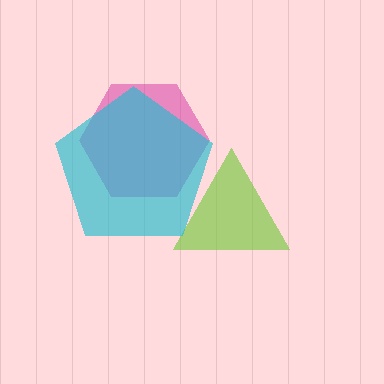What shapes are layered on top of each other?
The layered shapes are: a lime triangle, a magenta hexagon, a cyan pentagon.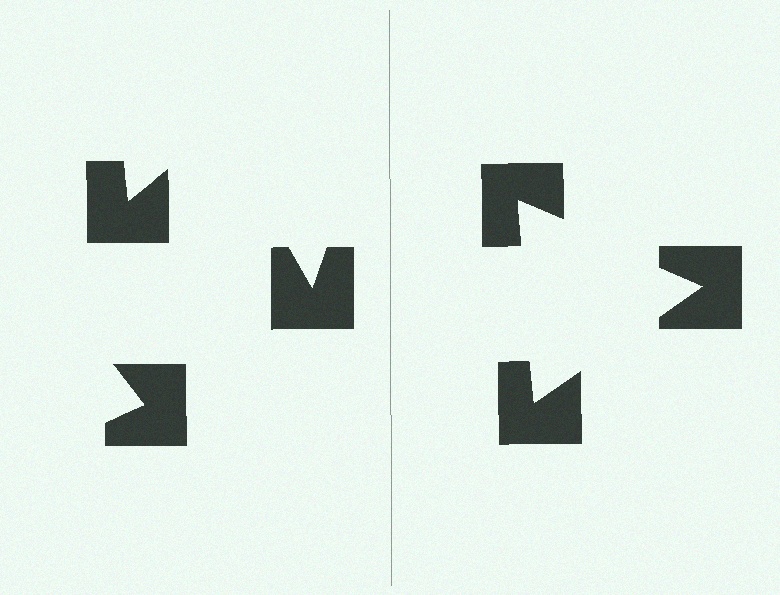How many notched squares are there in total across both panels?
6 — 3 on each side.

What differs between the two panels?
The notched squares are positioned identically on both sides; only the wedge orientations differ. On the right they align to a triangle; on the left they are misaligned.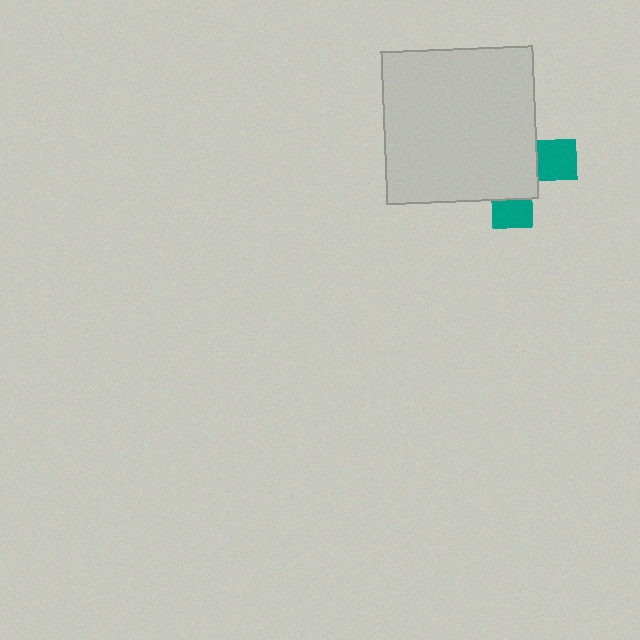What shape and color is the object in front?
The object in front is a light gray square.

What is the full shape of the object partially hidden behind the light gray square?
The partially hidden object is a teal cross.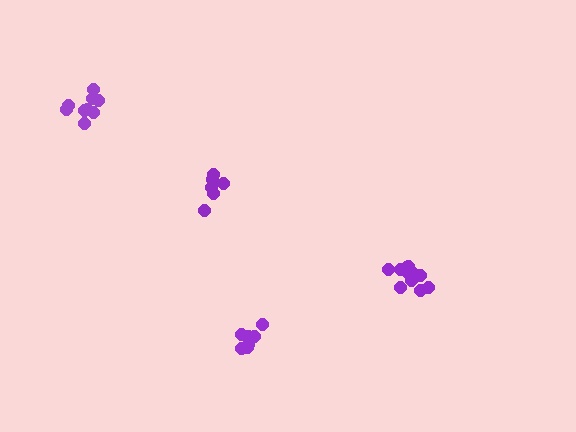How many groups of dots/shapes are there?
There are 4 groups.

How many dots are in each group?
Group 1: 12 dots, Group 2: 7 dots, Group 3: 6 dots, Group 4: 9 dots (34 total).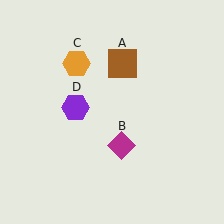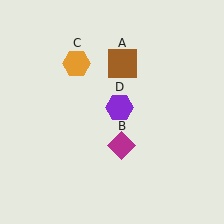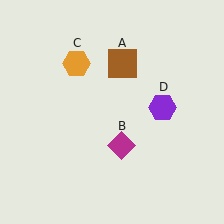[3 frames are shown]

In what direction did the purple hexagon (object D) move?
The purple hexagon (object D) moved right.